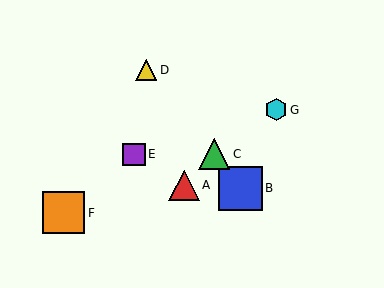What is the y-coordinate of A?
Object A is at y≈185.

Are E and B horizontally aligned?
No, E is at y≈154 and B is at y≈188.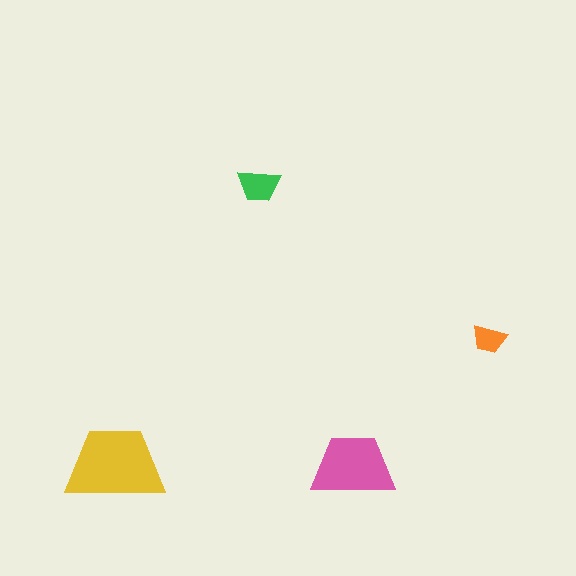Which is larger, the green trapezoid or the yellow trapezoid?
The yellow one.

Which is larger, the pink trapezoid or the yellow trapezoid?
The yellow one.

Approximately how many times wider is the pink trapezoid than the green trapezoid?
About 2 times wider.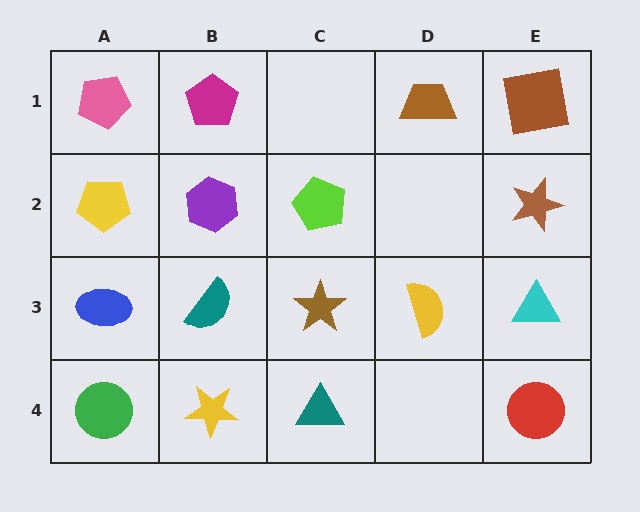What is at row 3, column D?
A yellow semicircle.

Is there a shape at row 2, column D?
No, that cell is empty.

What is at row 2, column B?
A purple hexagon.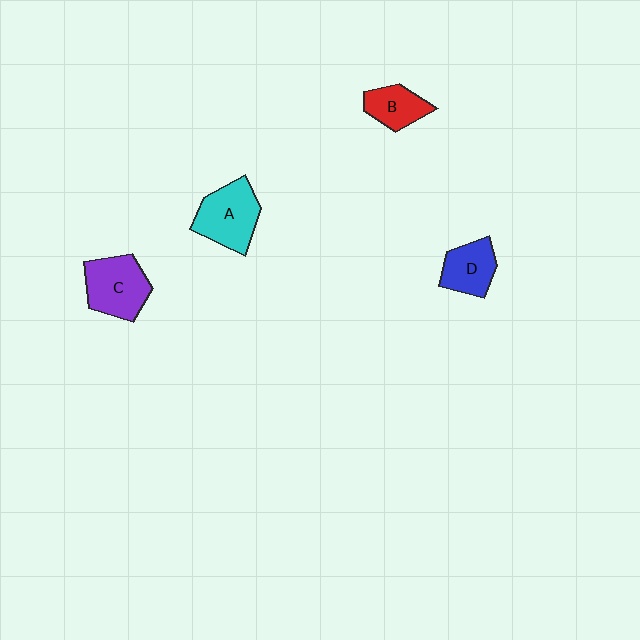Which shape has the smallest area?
Shape B (red).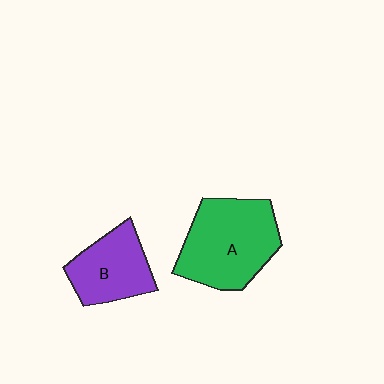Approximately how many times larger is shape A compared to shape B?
Approximately 1.5 times.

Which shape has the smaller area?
Shape B (purple).